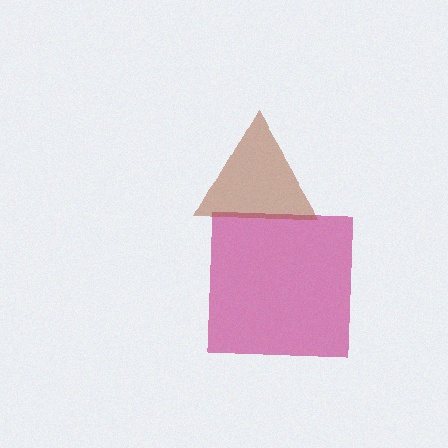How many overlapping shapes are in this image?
There are 2 overlapping shapes in the image.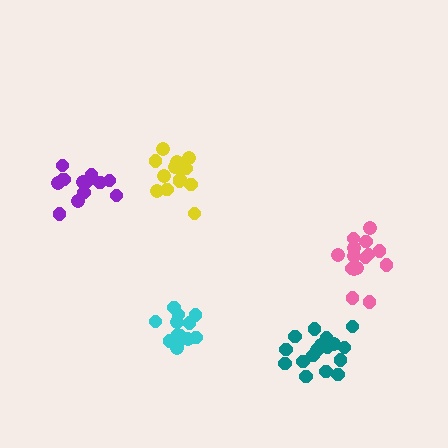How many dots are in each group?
Group 1: 14 dots, Group 2: 13 dots, Group 3: 15 dots, Group 4: 13 dots, Group 5: 18 dots (73 total).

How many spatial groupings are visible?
There are 5 spatial groupings.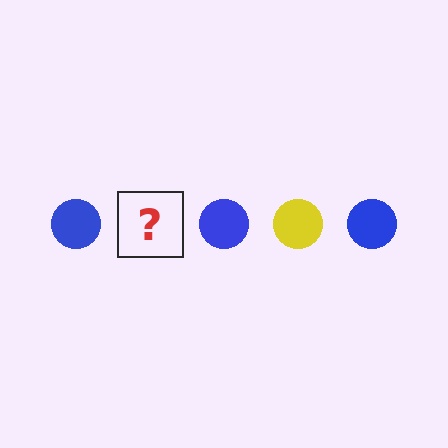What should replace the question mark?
The question mark should be replaced with a yellow circle.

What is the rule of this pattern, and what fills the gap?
The rule is that the pattern cycles through blue, yellow circles. The gap should be filled with a yellow circle.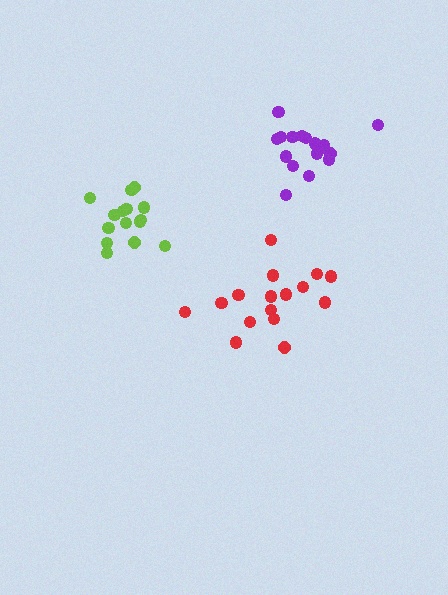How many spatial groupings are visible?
There are 3 spatial groupings.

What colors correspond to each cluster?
The clusters are colored: lime, red, purple.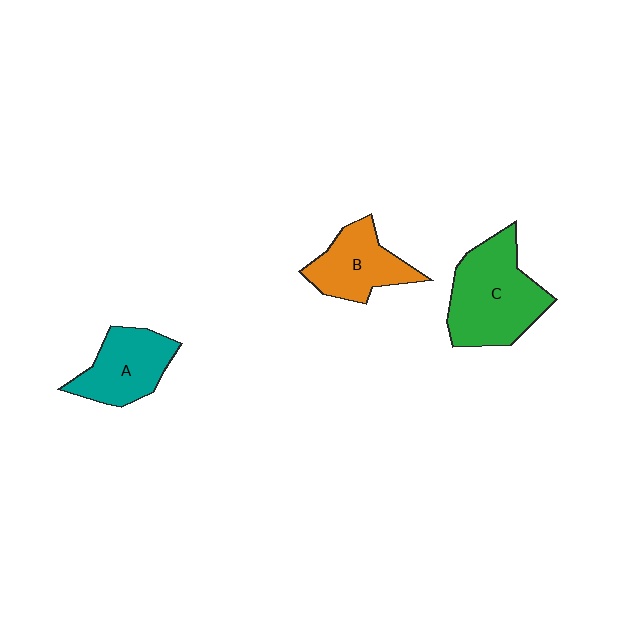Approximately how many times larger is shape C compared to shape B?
Approximately 1.5 times.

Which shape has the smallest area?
Shape B (orange).